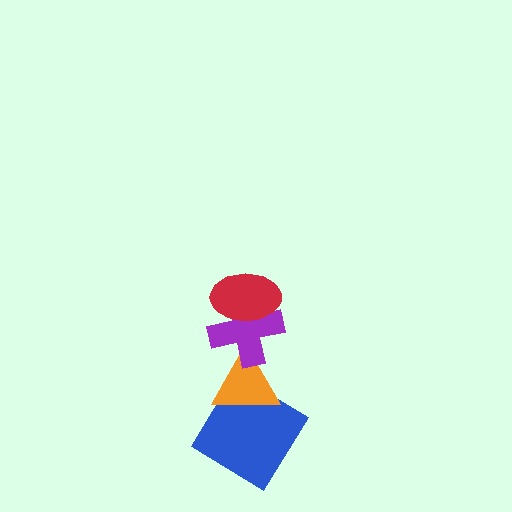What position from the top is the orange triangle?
The orange triangle is 3rd from the top.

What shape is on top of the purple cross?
The red ellipse is on top of the purple cross.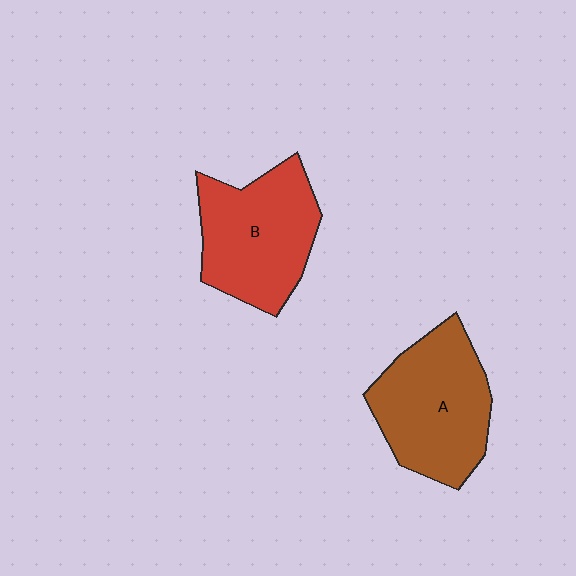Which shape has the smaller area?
Shape B (red).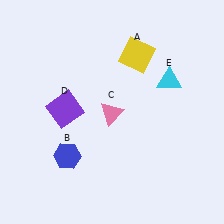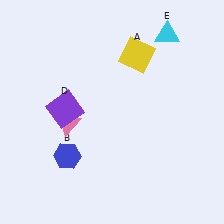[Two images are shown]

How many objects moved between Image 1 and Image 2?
2 objects moved between the two images.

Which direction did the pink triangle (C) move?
The pink triangle (C) moved left.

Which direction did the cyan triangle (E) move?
The cyan triangle (E) moved up.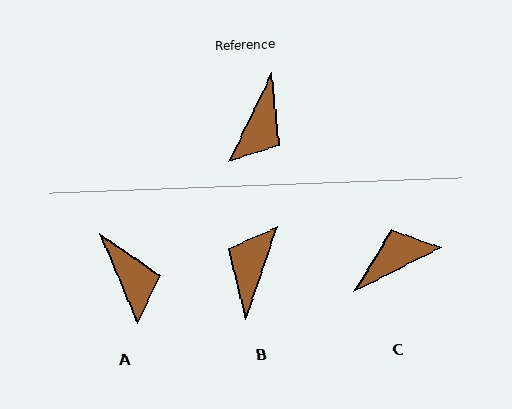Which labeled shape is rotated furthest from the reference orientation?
B, about 173 degrees away.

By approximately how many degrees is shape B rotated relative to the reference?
Approximately 173 degrees clockwise.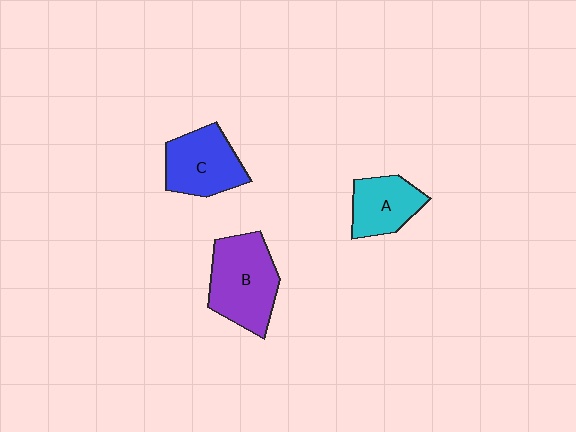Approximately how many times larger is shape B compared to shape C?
Approximately 1.2 times.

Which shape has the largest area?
Shape B (purple).